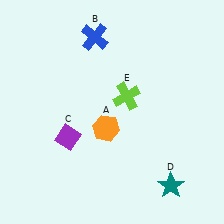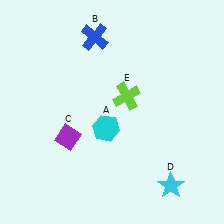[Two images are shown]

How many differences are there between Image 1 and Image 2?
There are 2 differences between the two images.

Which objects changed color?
A changed from orange to cyan. D changed from teal to cyan.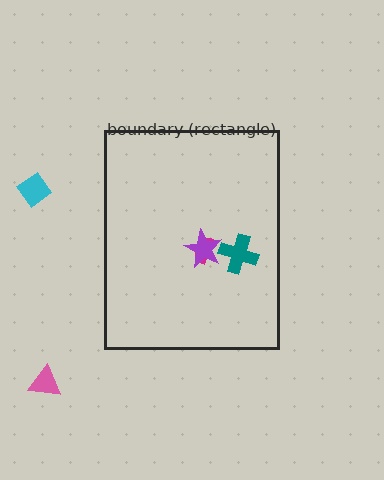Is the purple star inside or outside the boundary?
Inside.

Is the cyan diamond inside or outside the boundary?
Outside.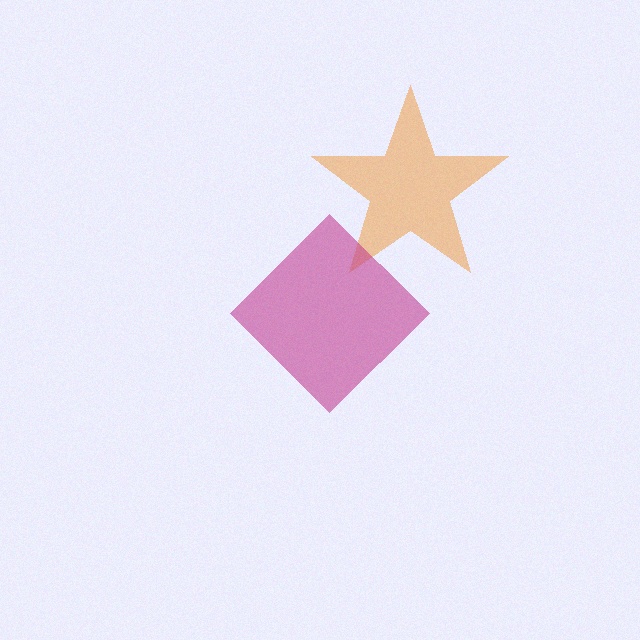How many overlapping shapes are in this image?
There are 2 overlapping shapes in the image.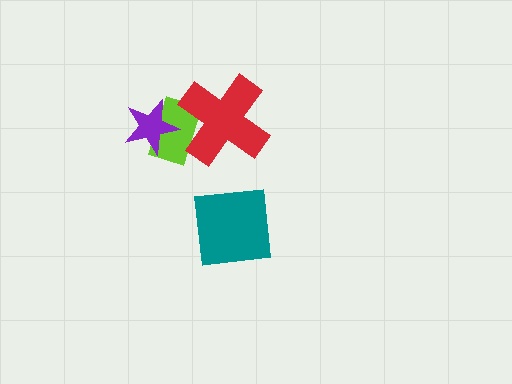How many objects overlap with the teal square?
0 objects overlap with the teal square.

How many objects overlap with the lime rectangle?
2 objects overlap with the lime rectangle.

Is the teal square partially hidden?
No, no other shape covers it.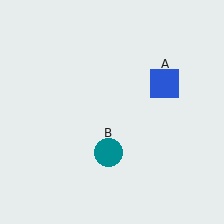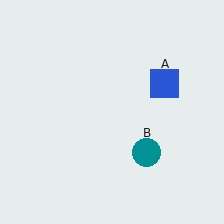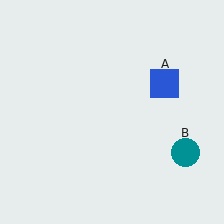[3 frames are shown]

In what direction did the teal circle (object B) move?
The teal circle (object B) moved right.